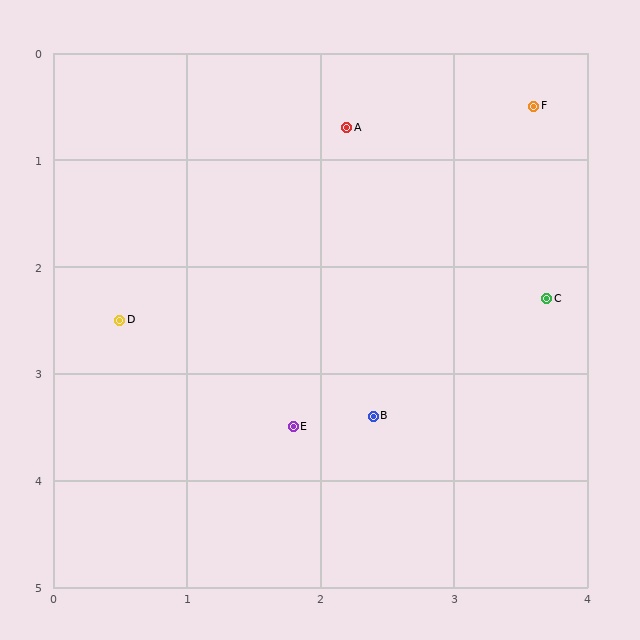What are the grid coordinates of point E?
Point E is at approximately (1.8, 3.5).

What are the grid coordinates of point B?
Point B is at approximately (2.4, 3.4).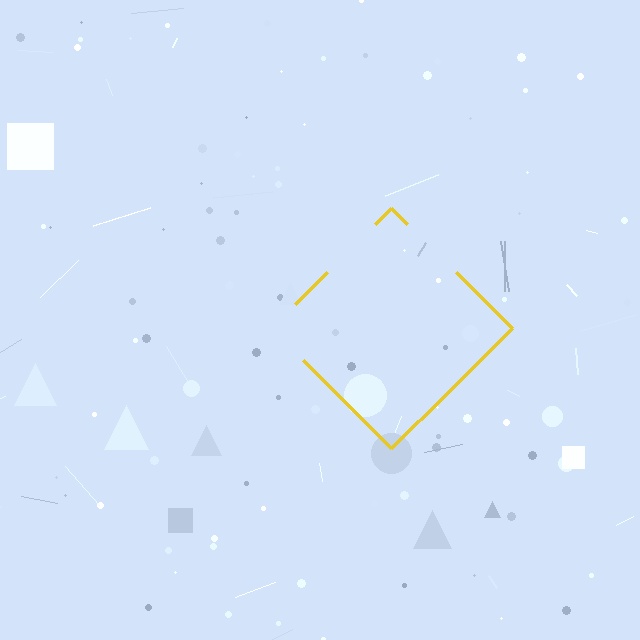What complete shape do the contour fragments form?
The contour fragments form a diamond.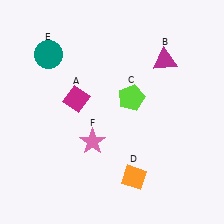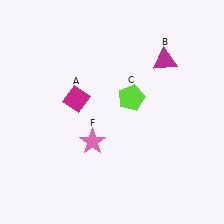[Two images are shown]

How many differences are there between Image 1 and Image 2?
There are 2 differences between the two images.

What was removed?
The teal circle (E), the orange diamond (D) were removed in Image 2.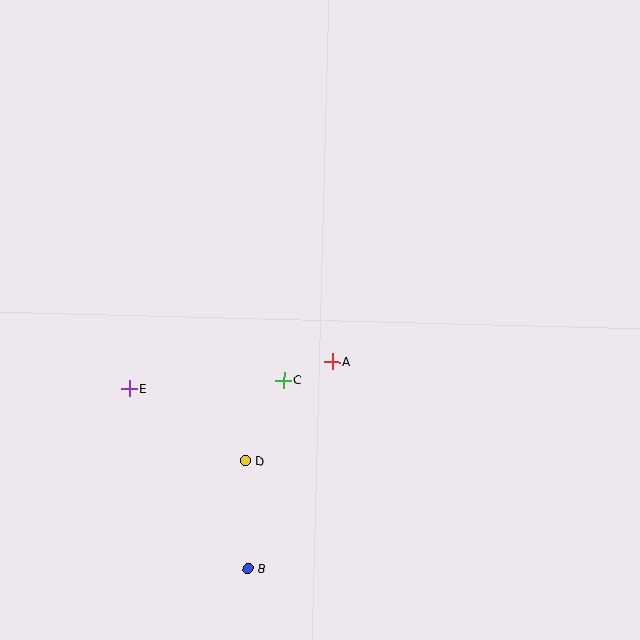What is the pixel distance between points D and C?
The distance between D and C is 89 pixels.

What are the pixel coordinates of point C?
Point C is at (284, 380).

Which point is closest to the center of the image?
Point A at (332, 361) is closest to the center.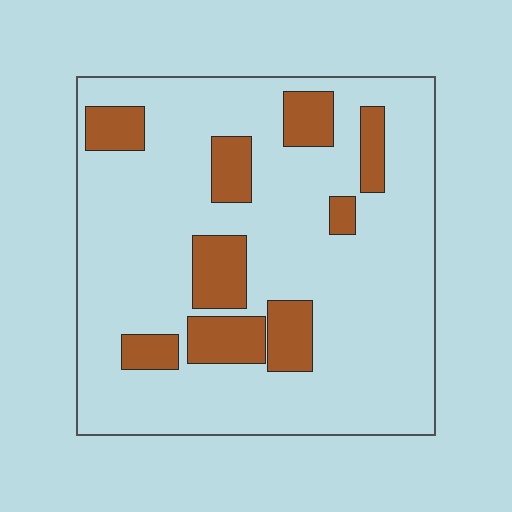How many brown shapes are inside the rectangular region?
9.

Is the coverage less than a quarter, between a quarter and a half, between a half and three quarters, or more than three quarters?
Less than a quarter.